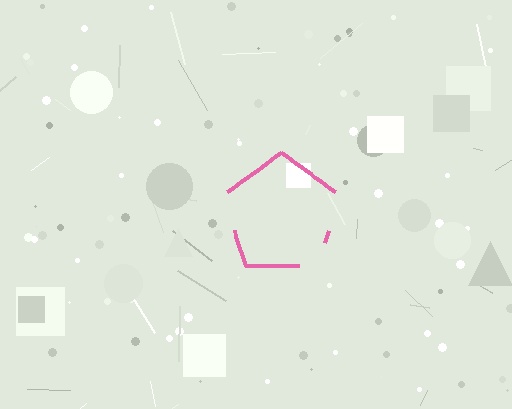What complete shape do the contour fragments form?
The contour fragments form a pentagon.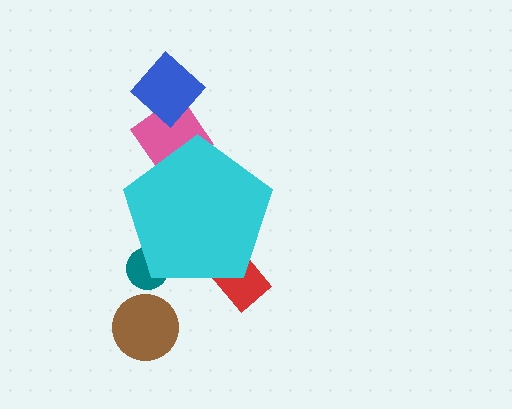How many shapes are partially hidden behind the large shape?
3 shapes are partially hidden.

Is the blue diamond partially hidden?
No, the blue diamond is fully visible.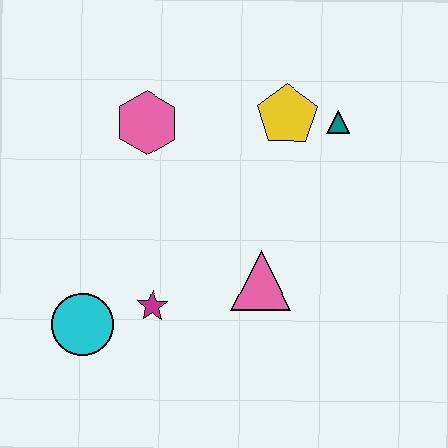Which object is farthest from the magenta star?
The teal triangle is farthest from the magenta star.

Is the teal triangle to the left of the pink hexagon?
No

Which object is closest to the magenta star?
The cyan circle is closest to the magenta star.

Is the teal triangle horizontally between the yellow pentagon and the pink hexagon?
No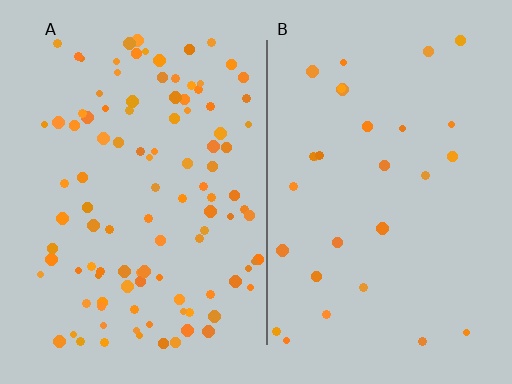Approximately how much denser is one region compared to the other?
Approximately 3.6× — region A over region B.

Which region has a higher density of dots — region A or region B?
A (the left).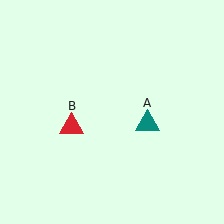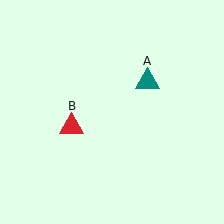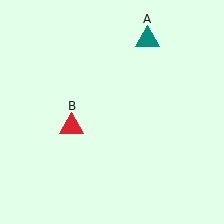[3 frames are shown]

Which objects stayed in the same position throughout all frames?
Red triangle (object B) remained stationary.